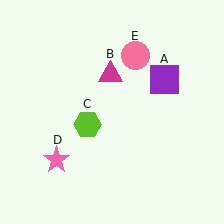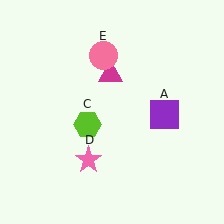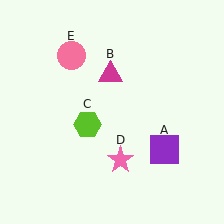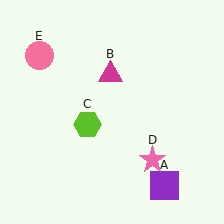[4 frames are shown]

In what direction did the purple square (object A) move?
The purple square (object A) moved down.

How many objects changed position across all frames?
3 objects changed position: purple square (object A), pink star (object D), pink circle (object E).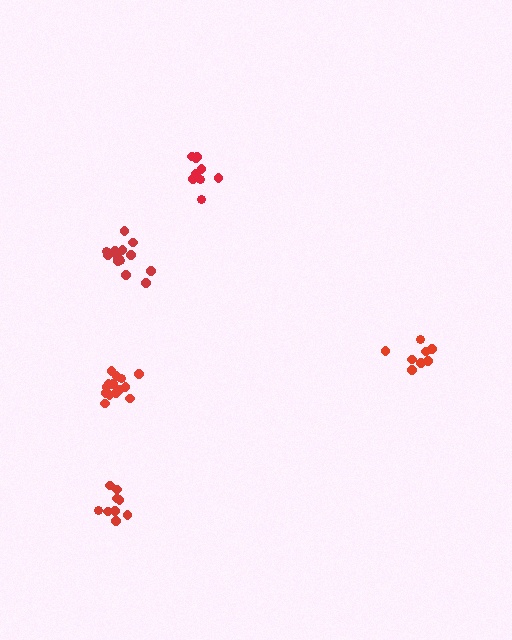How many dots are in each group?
Group 1: 14 dots, Group 2: 9 dots, Group 3: 8 dots, Group 4: 13 dots, Group 5: 9 dots (53 total).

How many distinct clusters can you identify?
There are 5 distinct clusters.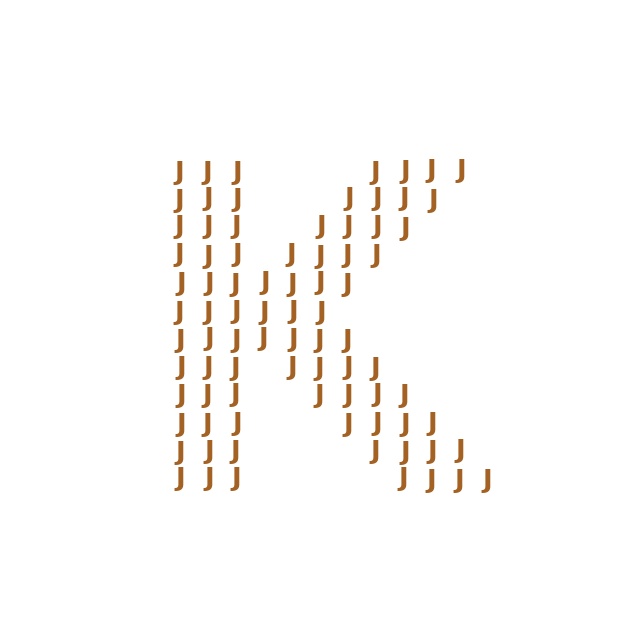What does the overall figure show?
The overall figure shows the letter K.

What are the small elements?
The small elements are letter J's.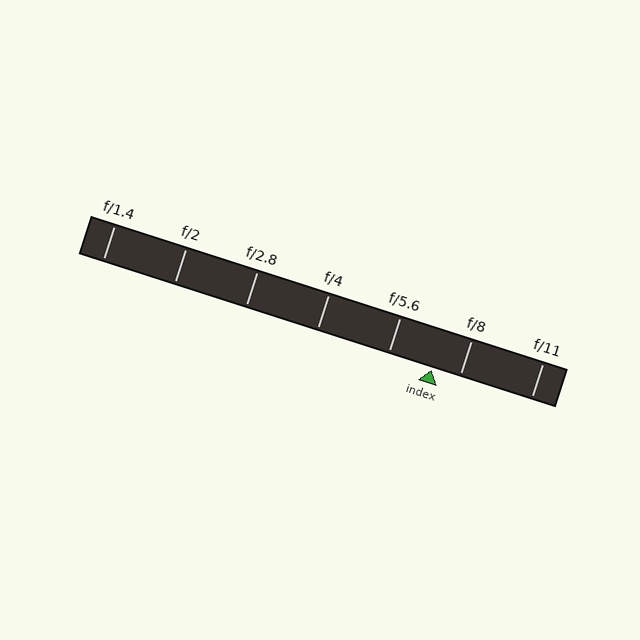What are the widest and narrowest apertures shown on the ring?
The widest aperture shown is f/1.4 and the narrowest is f/11.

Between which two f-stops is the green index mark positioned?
The index mark is between f/5.6 and f/8.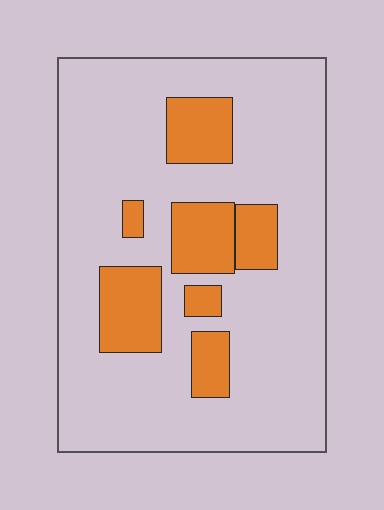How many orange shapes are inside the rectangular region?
7.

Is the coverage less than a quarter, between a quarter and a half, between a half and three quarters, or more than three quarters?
Less than a quarter.